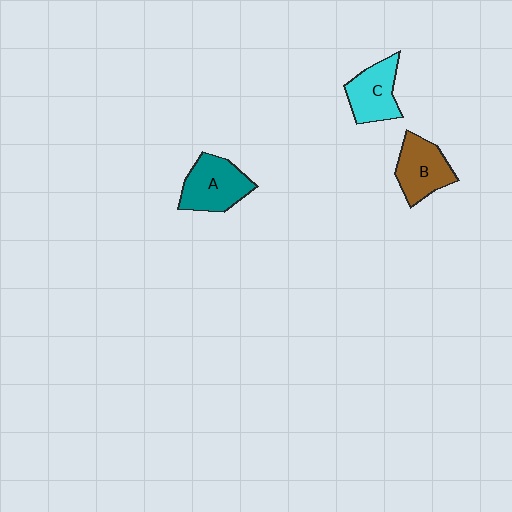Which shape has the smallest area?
Shape C (cyan).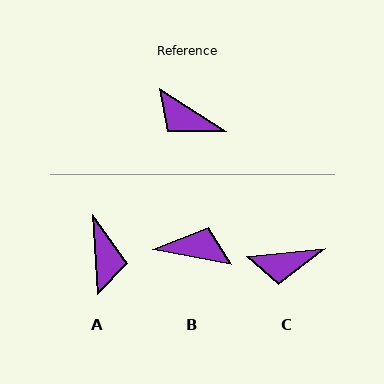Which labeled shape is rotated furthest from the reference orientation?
B, about 159 degrees away.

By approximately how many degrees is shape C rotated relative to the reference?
Approximately 38 degrees counter-clockwise.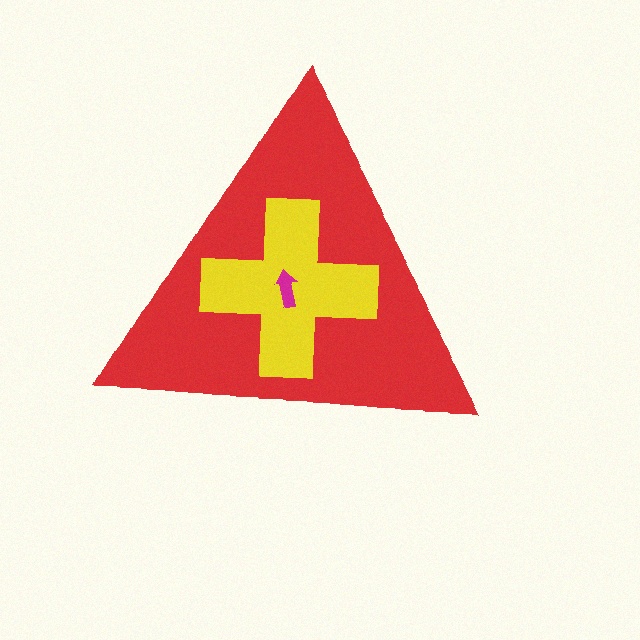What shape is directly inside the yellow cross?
The magenta arrow.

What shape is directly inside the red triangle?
The yellow cross.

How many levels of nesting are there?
3.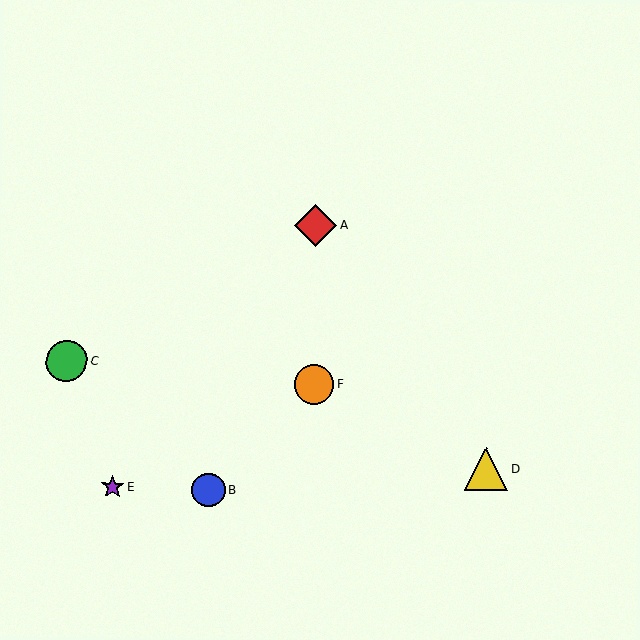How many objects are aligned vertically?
2 objects (A, F) are aligned vertically.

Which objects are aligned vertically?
Objects A, F are aligned vertically.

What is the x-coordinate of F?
Object F is at x≈314.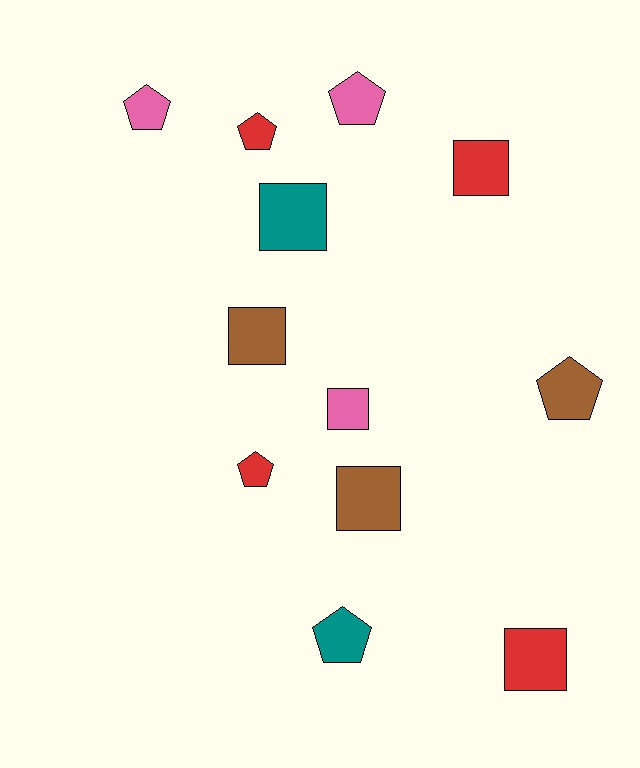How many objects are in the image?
There are 12 objects.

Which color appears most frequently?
Red, with 4 objects.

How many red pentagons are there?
There are 2 red pentagons.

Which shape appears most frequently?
Pentagon, with 6 objects.